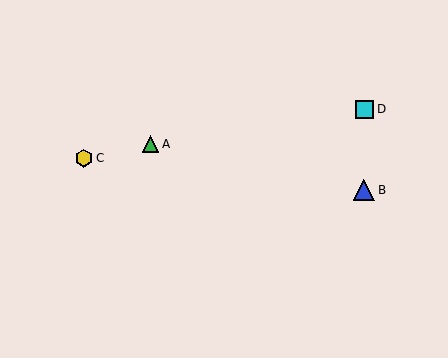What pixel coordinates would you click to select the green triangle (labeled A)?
Click at (150, 144) to select the green triangle A.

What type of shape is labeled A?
Shape A is a green triangle.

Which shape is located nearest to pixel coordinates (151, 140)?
The green triangle (labeled A) at (150, 144) is nearest to that location.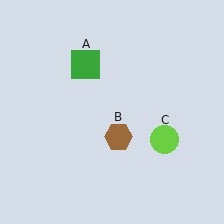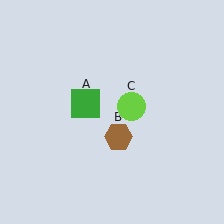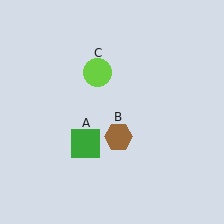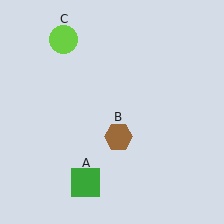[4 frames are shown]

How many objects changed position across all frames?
2 objects changed position: green square (object A), lime circle (object C).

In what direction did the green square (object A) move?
The green square (object A) moved down.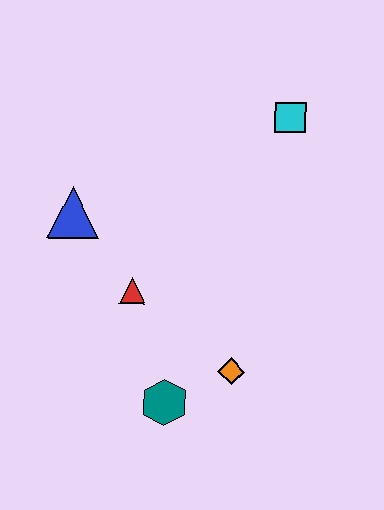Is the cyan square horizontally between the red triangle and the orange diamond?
No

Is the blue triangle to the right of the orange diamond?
No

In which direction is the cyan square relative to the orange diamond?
The cyan square is above the orange diamond.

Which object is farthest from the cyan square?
The teal hexagon is farthest from the cyan square.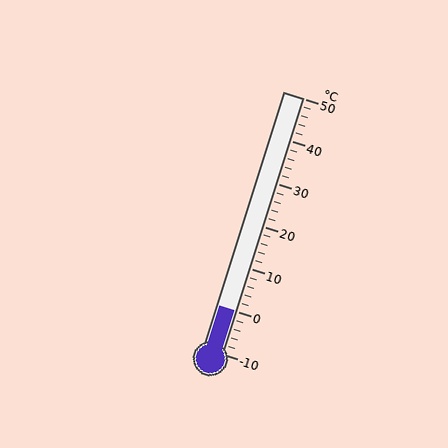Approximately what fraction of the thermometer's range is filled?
The thermometer is filled to approximately 15% of its range.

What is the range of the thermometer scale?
The thermometer scale ranges from -10°C to 50°C.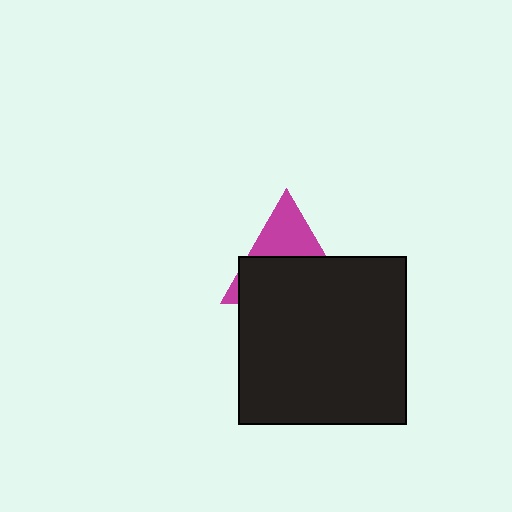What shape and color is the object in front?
The object in front is a black square.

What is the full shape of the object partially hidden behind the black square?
The partially hidden object is a magenta triangle.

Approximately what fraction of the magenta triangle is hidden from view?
Roughly 62% of the magenta triangle is hidden behind the black square.